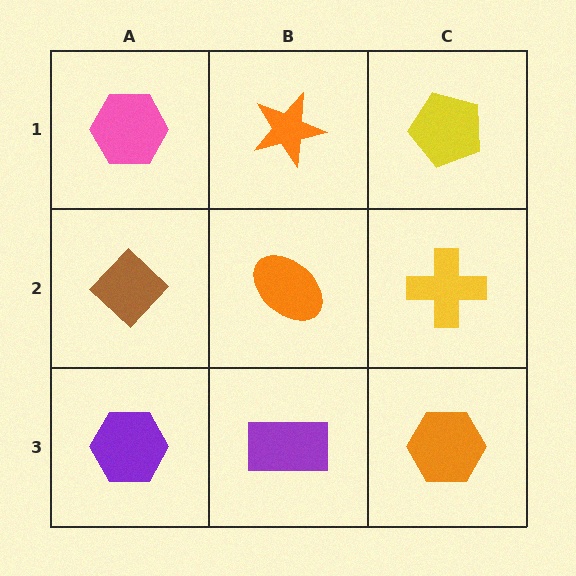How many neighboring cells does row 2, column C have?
3.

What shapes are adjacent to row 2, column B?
An orange star (row 1, column B), a purple rectangle (row 3, column B), a brown diamond (row 2, column A), a yellow cross (row 2, column C).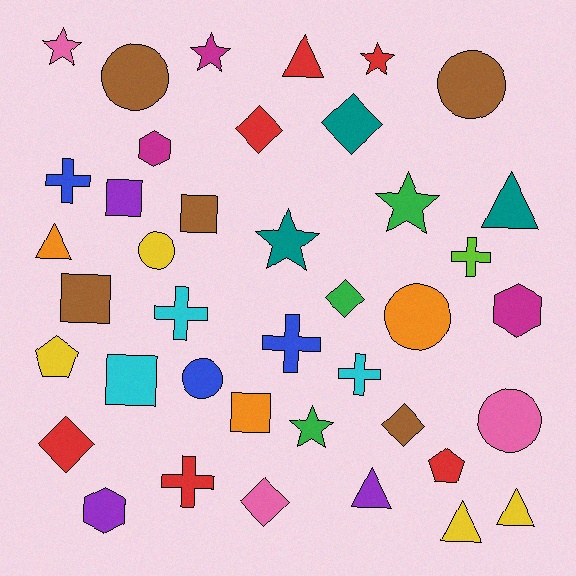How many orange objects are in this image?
There are 3 orange objects.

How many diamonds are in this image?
There are 6 diamonds.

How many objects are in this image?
There are 40 objects.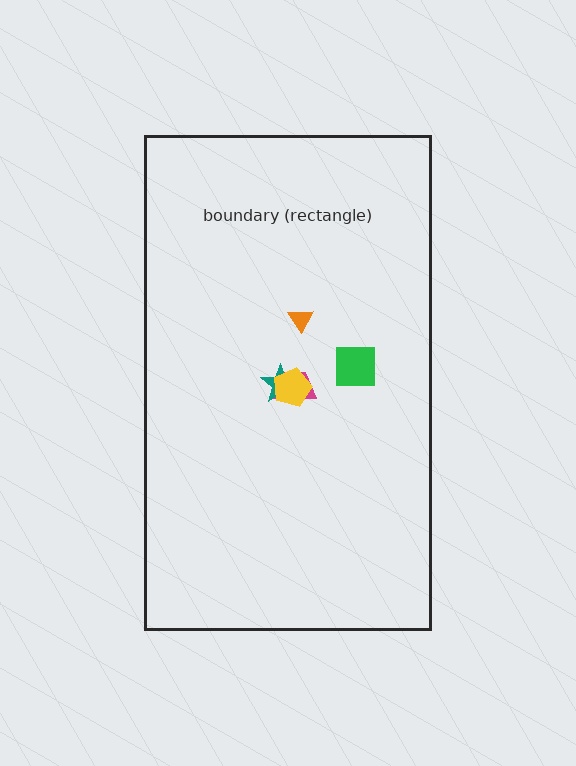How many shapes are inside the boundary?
5 inside, 0 outside.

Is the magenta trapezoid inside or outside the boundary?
Inside.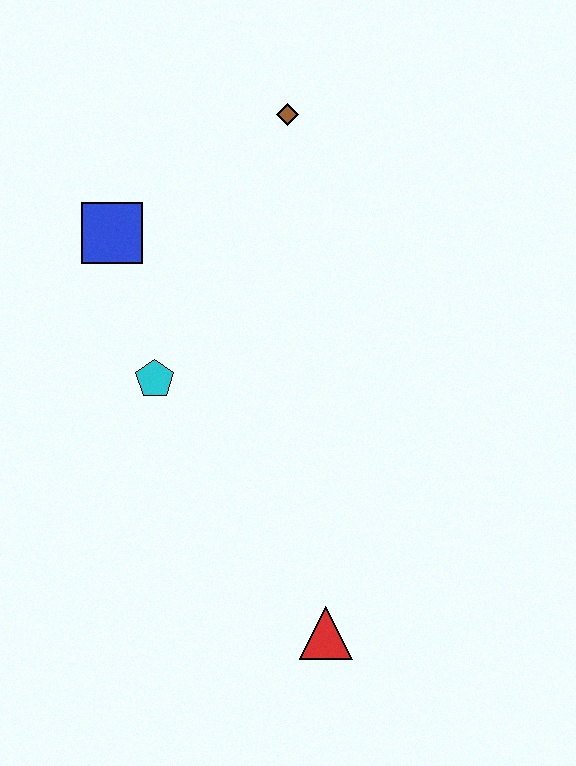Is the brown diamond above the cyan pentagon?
Yes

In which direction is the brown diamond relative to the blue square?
The brown diamond is to the right of the blue square.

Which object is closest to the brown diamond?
The blue square is closest to the brown diamond.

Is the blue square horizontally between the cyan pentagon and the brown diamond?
No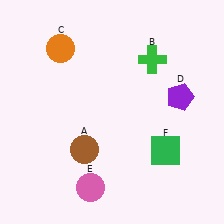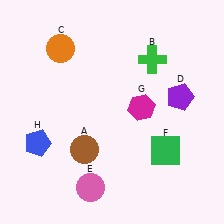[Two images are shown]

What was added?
A magenta hexagon (G), a blue pentagon (H) were added in Image 2.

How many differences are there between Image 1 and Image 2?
There are 2 differences between the two images.